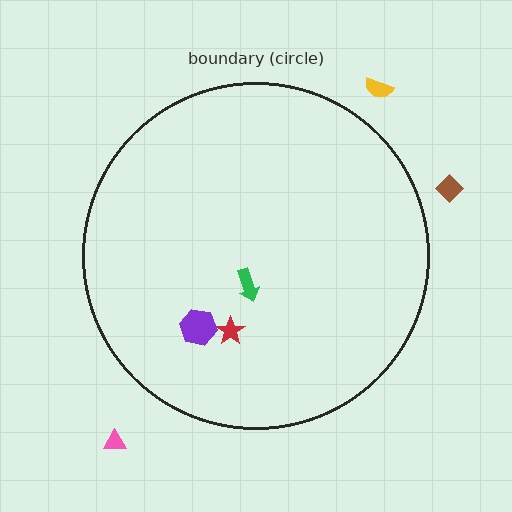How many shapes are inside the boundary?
3 inside, 3 outside.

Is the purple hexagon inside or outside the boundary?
Inside.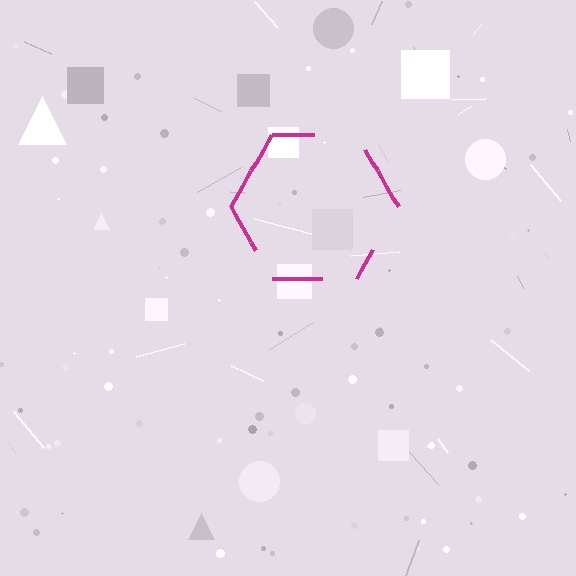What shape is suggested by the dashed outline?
The dashed outline suggests a hexagon.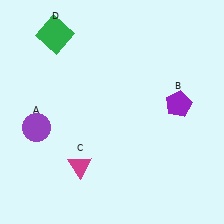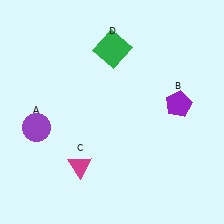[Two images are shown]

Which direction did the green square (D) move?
The green square (D) moved right.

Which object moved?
The green square (D) moved right.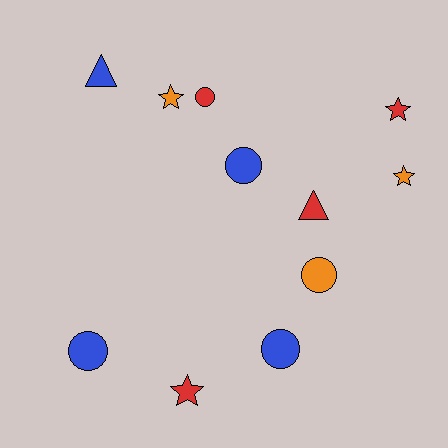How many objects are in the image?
There are 11 objects.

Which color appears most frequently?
Red, with 4 objects.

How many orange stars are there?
There are 2 orange stars.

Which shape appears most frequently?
Circle, with 5 objects.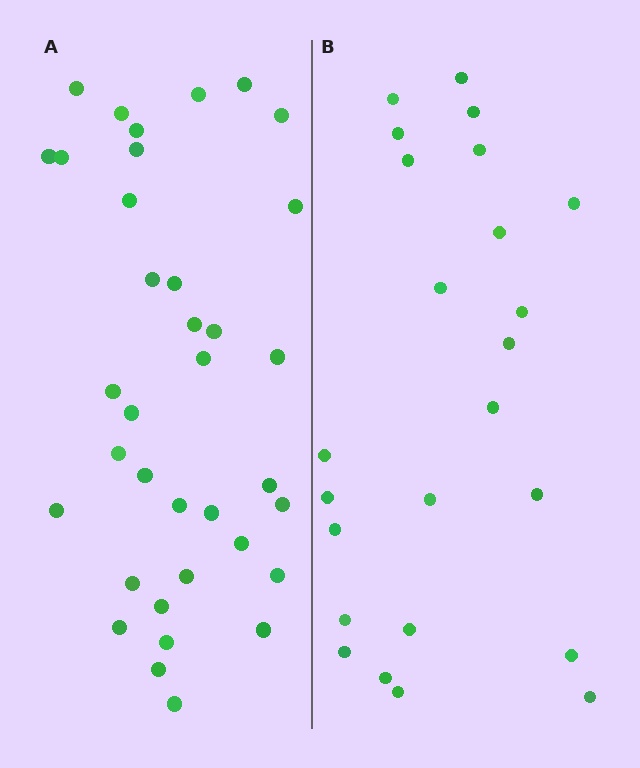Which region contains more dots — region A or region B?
Region A (the left region) has more dots.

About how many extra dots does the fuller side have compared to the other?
Region A has roughly 12 or so more dots than region B.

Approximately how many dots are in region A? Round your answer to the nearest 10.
About 40 dots. (The exact count is 36, which rounds to 40.)